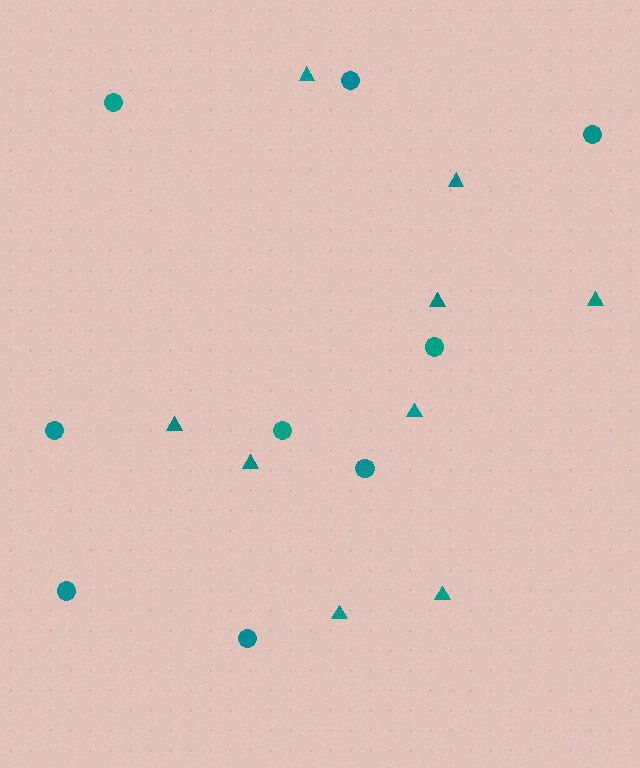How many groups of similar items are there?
There are 2 groups: one group of triangles (9) and one group of circles (9).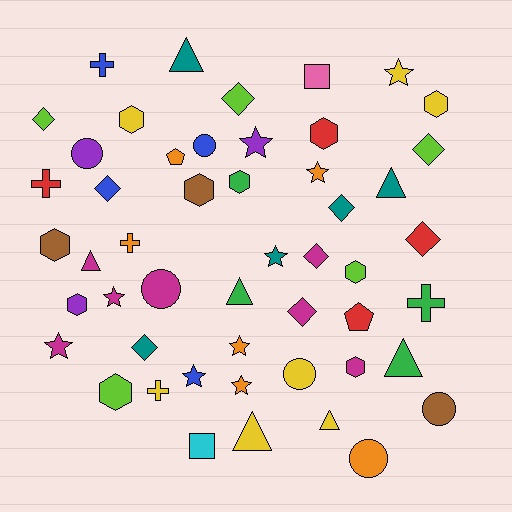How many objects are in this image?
There are 50 objects.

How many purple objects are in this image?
There are 3 purple objects.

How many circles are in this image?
There are 6 circles.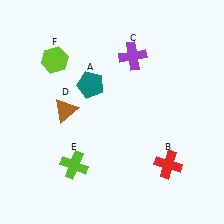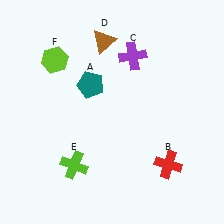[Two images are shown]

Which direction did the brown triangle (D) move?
The brown triangle (D) moved up.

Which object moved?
The brown triangle (D) moved up.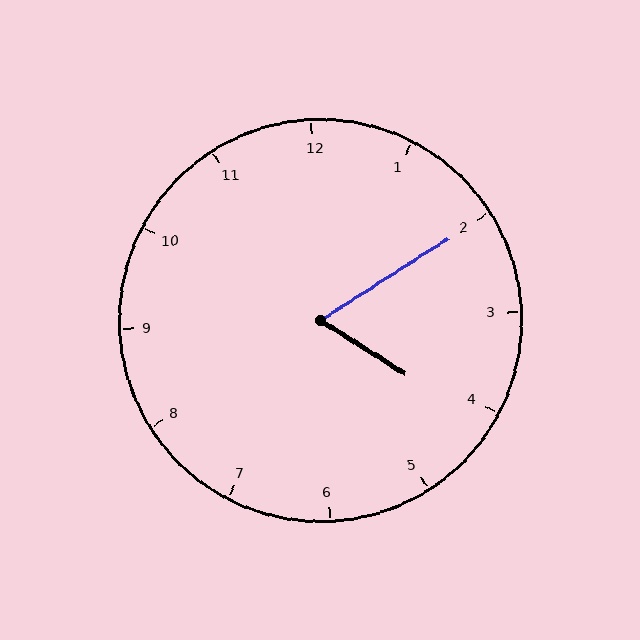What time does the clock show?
4:10.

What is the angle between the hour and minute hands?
Approximately 65 degrees.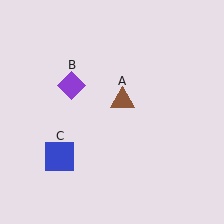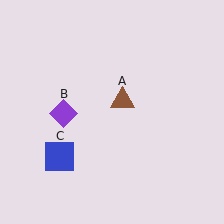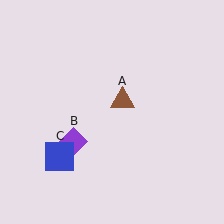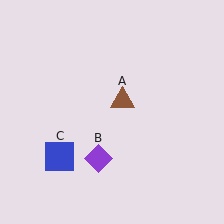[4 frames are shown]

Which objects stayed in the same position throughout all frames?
Brown triangle (object A) and blue square (object C) remained stationary.